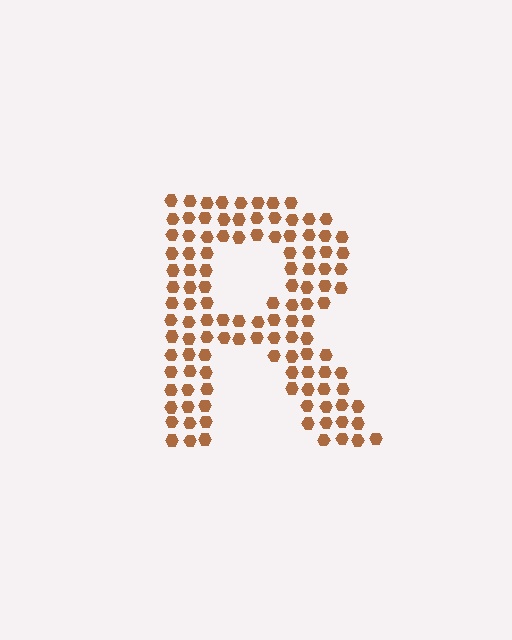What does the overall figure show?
The overall figure shows the letter R.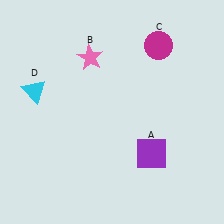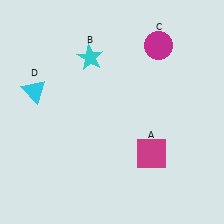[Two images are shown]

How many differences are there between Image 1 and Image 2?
There are 2 differences between the two images.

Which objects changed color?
A changed from purple to magenta. B changed from pink to cyan.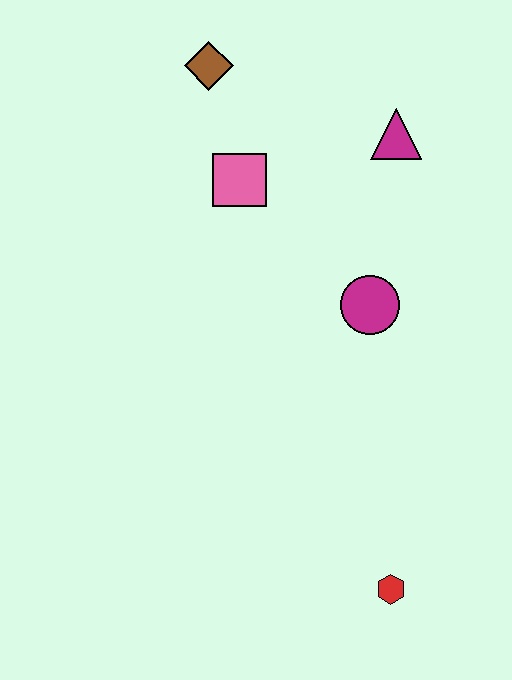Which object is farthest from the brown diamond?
The red hexagon is farthest from the brown diamond.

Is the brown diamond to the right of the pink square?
No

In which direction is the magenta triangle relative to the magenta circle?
The magenta triangle is above the magenta circle.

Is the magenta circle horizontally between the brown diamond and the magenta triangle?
Yes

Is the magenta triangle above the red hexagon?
Yes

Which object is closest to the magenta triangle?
The pink square is closest to the magenta triangle.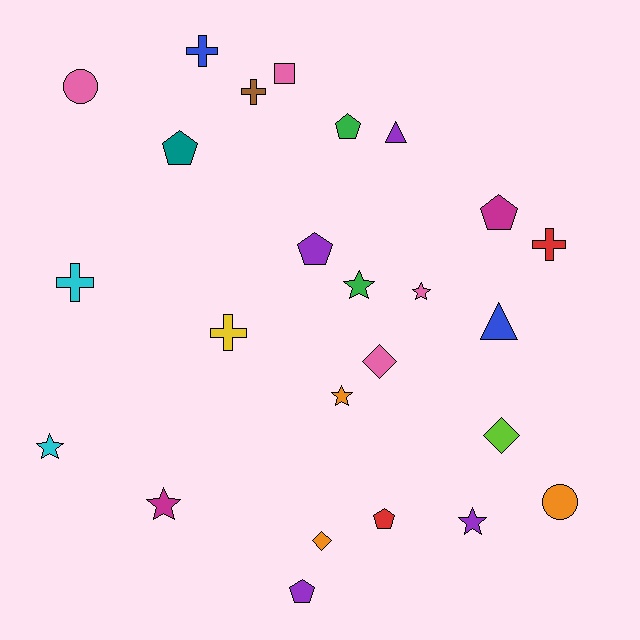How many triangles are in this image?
There are 2 triangles.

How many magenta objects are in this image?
There are 2 magenta objects.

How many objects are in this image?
There are 25 objects.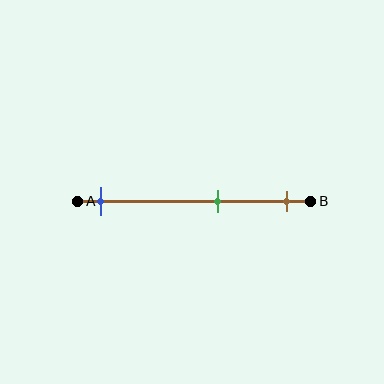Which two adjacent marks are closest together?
The green and brown marks are the closest adjacent pair.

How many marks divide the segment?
There are 3 marks dividing the segment.